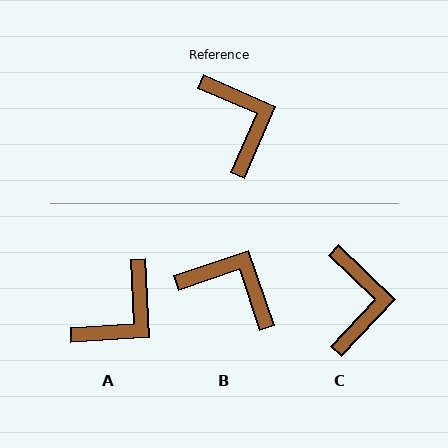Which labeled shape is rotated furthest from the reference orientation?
A, about 63 degrees away.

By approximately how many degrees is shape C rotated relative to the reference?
Approximately 20 degrees clockwise.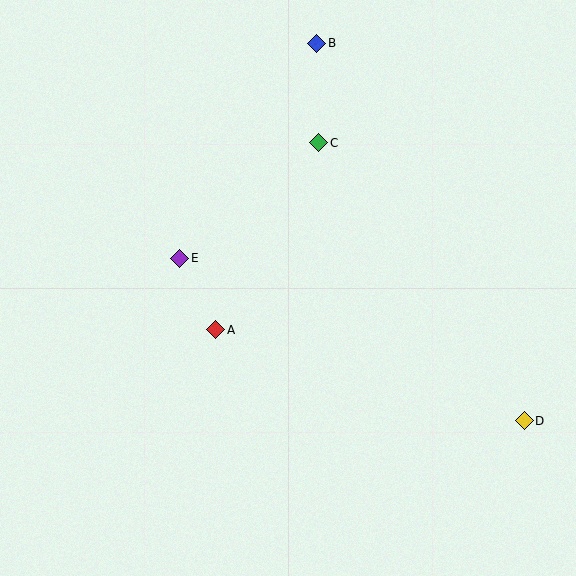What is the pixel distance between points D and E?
The distance between D and E is 381 pixels.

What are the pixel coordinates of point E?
Point E is at (180, 258).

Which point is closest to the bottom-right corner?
Point D is closest to the bottom-right corner.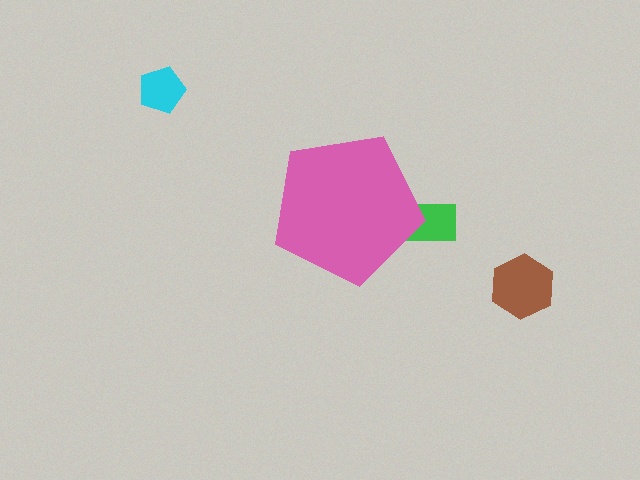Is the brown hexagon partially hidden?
No, the brown hexagon is fully visible.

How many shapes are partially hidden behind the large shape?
1 shape is partially hidden.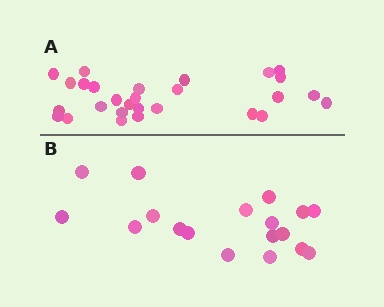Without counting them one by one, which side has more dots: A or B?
Region A (the top region) has more dots.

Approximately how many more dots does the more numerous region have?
Region A has roughly 10 or so more dots than region B.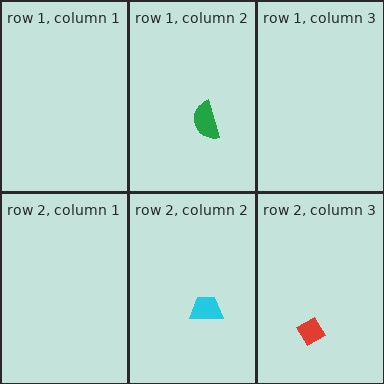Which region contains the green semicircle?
The row 1, column 2 region.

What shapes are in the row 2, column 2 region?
The cyan trapezoid.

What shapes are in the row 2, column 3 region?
The red diamond.